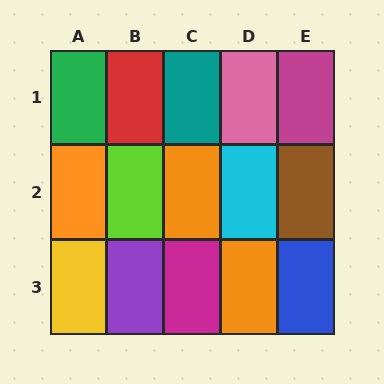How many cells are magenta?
2 cells are magenta.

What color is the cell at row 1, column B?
Red.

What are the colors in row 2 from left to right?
Orange, lime, orange, cyan, brown.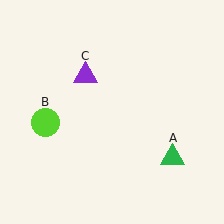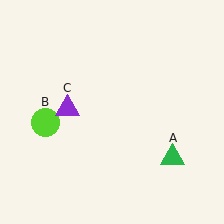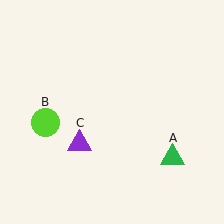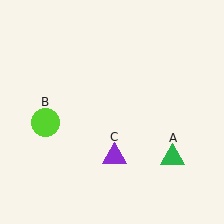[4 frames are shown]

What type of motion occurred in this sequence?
The purple triangle (object C) rotated counterclockwise around the center of the scene.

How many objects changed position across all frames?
1 object changed position: purple triangle (object C).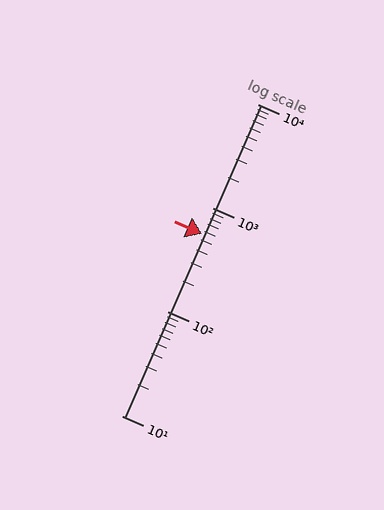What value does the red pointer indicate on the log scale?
The pointer indicates approximately 560.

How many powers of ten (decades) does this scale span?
The scale spans 3 decades, from 10 to 10000.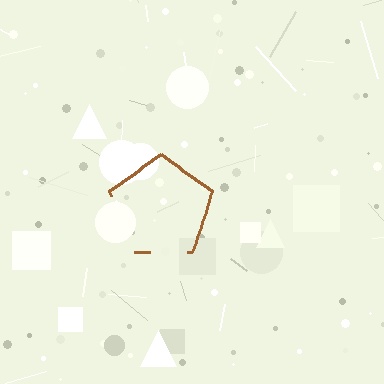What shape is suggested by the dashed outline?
The dashed outline suggests a pentagon.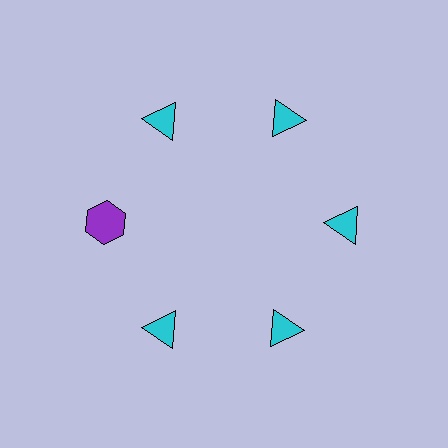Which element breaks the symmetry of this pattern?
The purple hexagon at roughly the 9 o'clock position breaks the symmetry. All other shapes are cyan triangles.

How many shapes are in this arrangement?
There are 6 shapes arranged in a ring pattern.